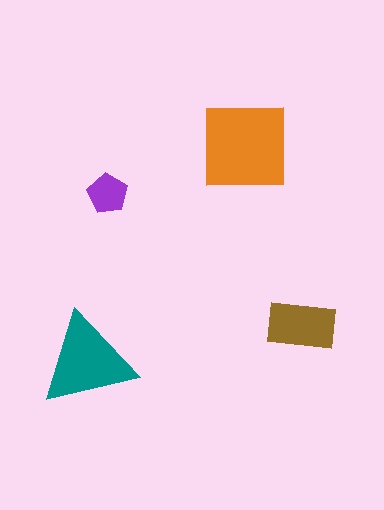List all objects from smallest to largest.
The purple pentagon, the brown rectangle, the teal triangle, the orange square.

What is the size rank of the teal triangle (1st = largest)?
2nd.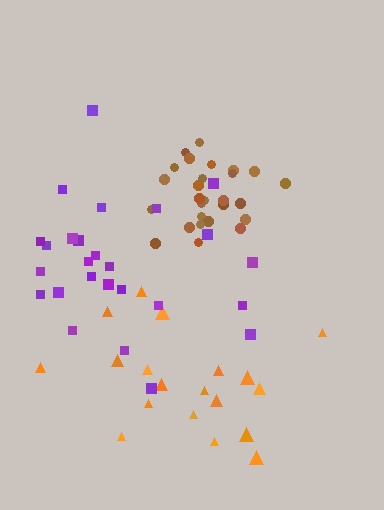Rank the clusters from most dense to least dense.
brown, purple, orange.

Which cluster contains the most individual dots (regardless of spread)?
Brown (27).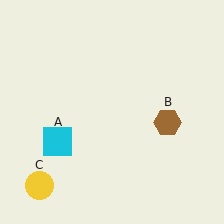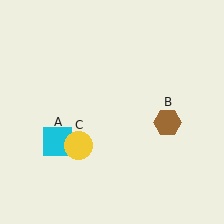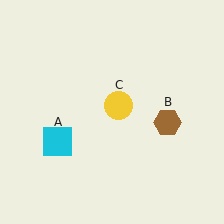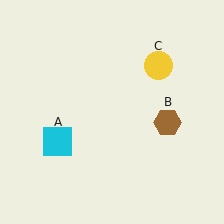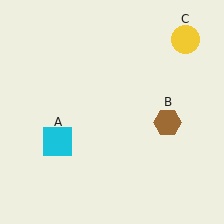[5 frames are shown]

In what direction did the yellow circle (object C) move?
The yellow circle (object C) moved up and to the right.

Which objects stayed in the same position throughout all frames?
Cyan square (object A) and brown hexagon (object B) remained stationary.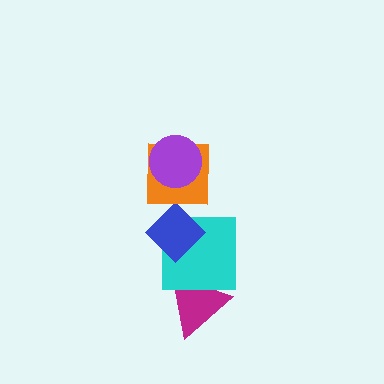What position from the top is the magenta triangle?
The magenta triangle is 5th from the top.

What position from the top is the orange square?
The orange square is 2nd from the top.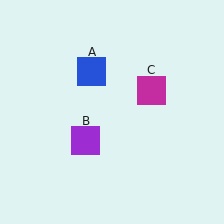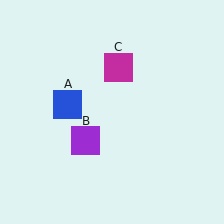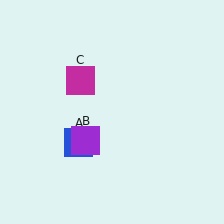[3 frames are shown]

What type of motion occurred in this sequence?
The blue square (object A), magenta square (object C) rotated counterclockwise around the center of the scene.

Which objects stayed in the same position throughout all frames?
Purple square (object B) remained stationary.